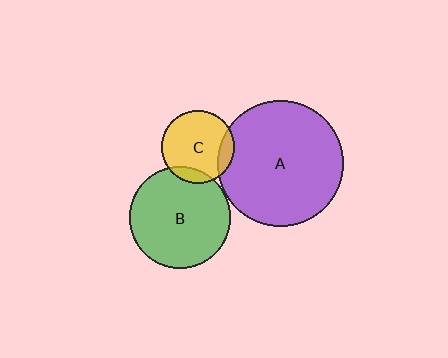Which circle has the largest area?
Circle A (purple).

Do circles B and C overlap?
Yes.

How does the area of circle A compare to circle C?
Approximately 3.0 times.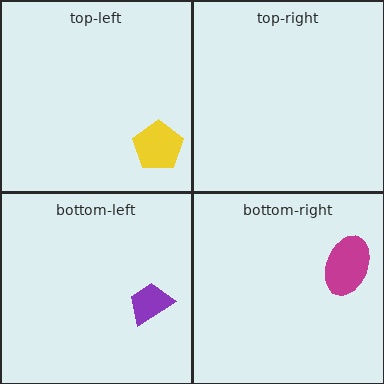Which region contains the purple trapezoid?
The bottom-left region.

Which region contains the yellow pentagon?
The top-left region.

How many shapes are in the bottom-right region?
1.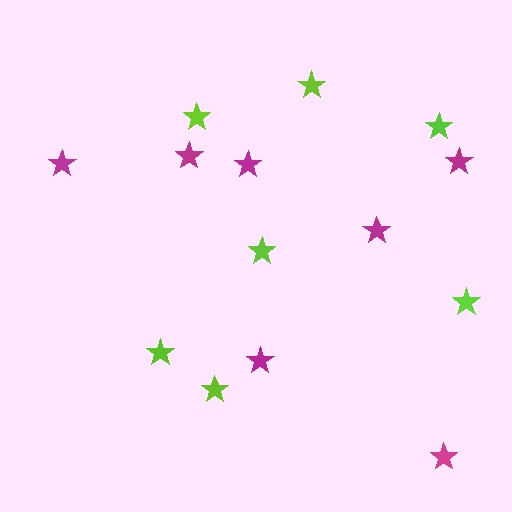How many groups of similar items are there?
There are 2 groups: one group of lime stars (7) and one group of magenta stars (7).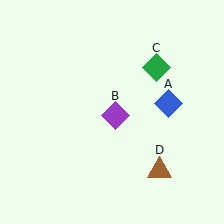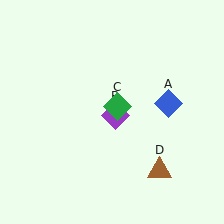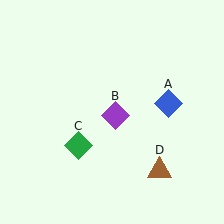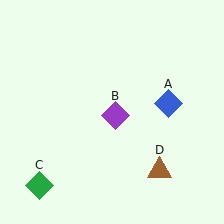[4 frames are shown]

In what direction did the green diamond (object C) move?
The green diamond (object C) moved down and to the left.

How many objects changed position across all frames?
1 object changed position: green diamond (object C).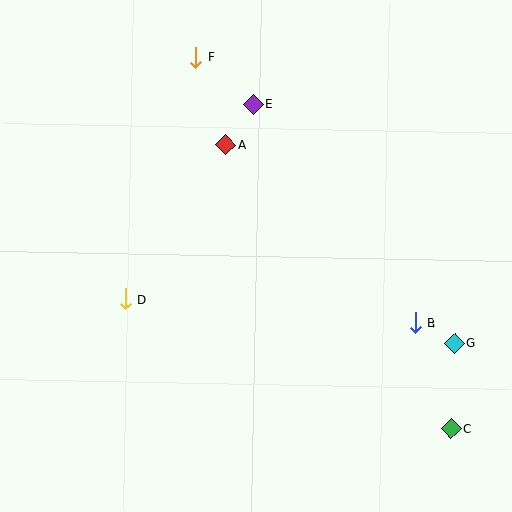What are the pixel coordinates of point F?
Point F is at (195, 57).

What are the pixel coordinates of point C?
Point C is at (451, 428).